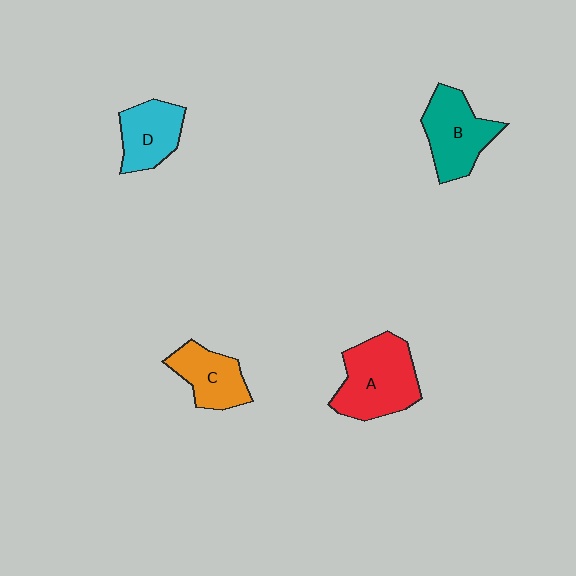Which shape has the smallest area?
Shape C (orange).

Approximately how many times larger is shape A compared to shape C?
Approximately 1.5 times.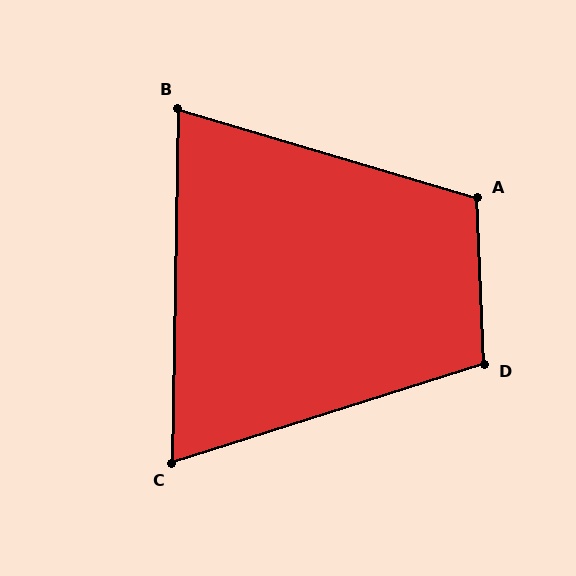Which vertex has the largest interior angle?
A, at approximately 109 degrees.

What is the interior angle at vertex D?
Approximately 105 degrees (obtuse).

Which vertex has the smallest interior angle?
C, at approximately 71 degrees.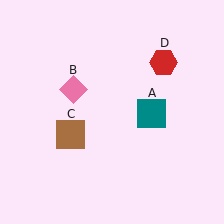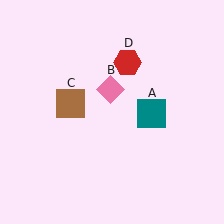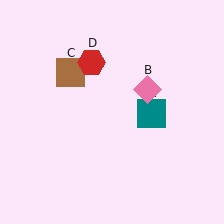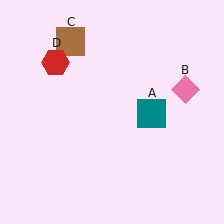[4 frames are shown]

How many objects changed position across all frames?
3 objects changed position: pink diamond (object B), brown square (object C), red hexagon (object D).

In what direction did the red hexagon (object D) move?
The red hexagon (object D) moved left.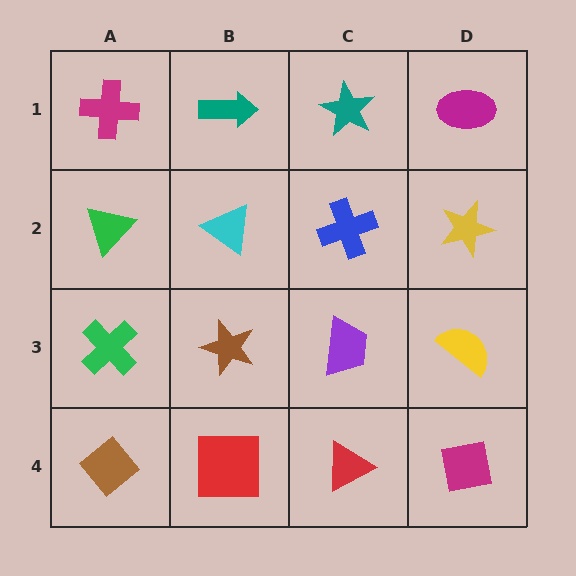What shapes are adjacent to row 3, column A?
A green triangle (row 2, column A), a brown diamond (row 4, column A), a brown star (row 3, column B).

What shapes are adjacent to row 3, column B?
A cyan triangle (row 2, column B), a red square (row 4, column B), a green cross (row 3, column A), a purple trapezoid (row 3, column C).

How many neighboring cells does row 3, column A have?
3.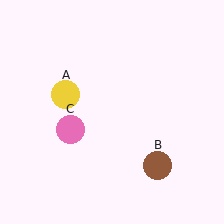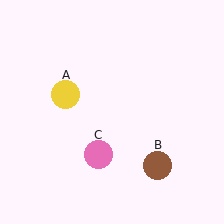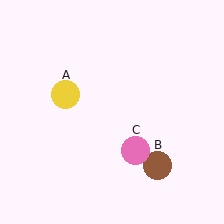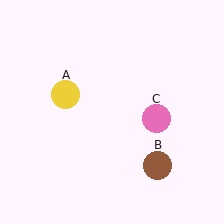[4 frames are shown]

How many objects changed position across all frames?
1 object changed position: pink circle (object C).